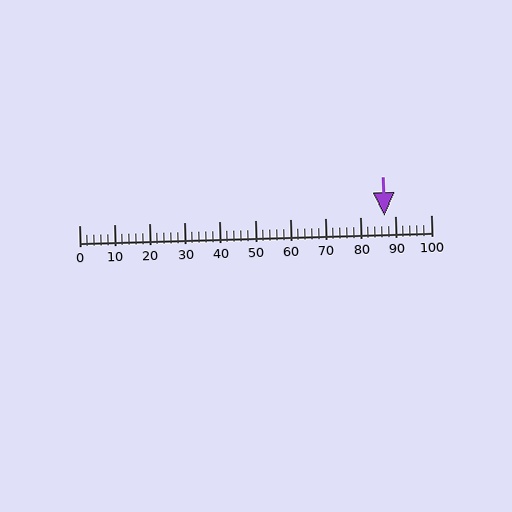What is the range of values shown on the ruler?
The ruler shows values from 0 to 100.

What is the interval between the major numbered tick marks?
The major tick marks are spaced 10 units apart.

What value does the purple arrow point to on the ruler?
The purple arrow points to approximately 87.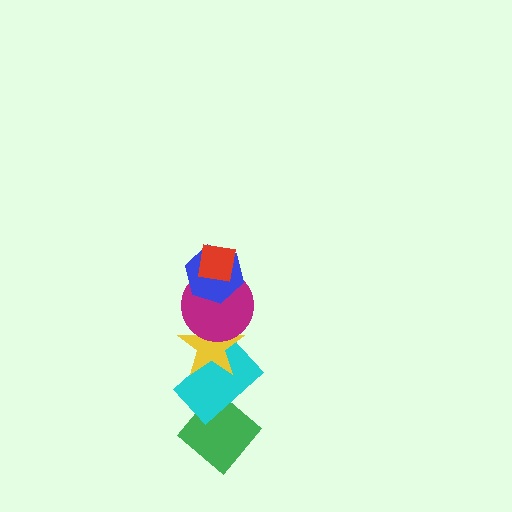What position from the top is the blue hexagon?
The blue hexagon is 2nd from the top.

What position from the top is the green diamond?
The green diamond is 6th from the top.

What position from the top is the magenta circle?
The magenta circle is 3rd from the top.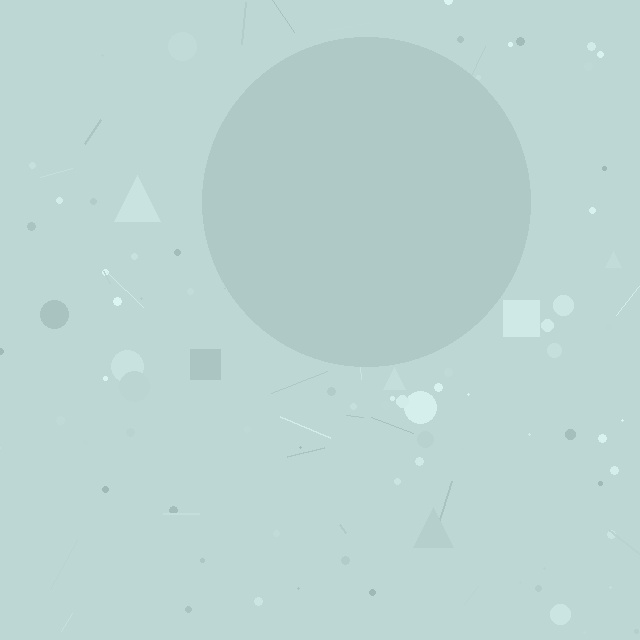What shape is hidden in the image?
A circle is hidden in the image.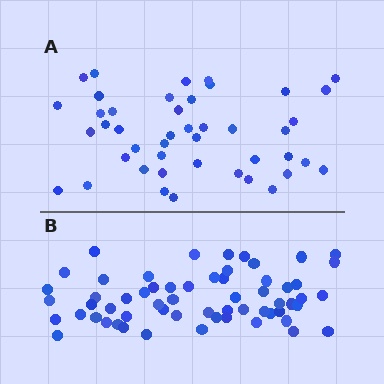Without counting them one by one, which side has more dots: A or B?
Region B (the bottom region) has more dots.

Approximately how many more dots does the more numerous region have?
Region B has approximately 15 more dots than region A.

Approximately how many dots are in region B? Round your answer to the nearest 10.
About 60 dots.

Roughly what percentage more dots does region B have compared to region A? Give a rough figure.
About 35% more.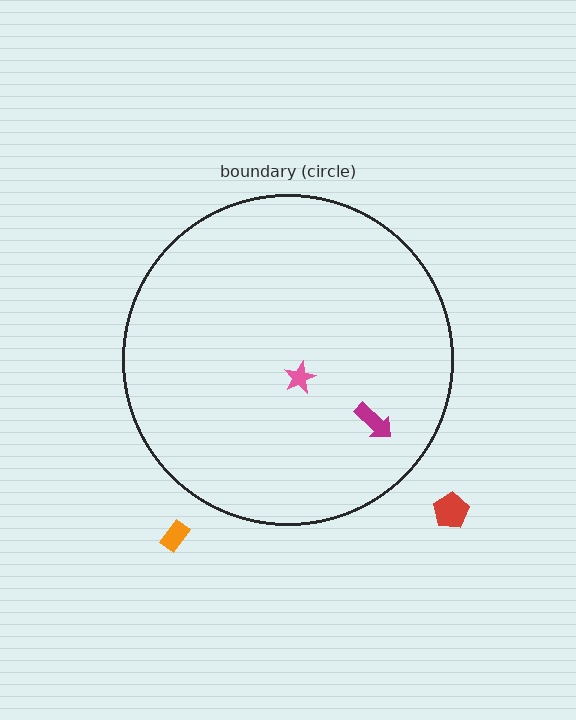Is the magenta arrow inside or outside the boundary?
Inside.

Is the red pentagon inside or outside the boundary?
Outside.